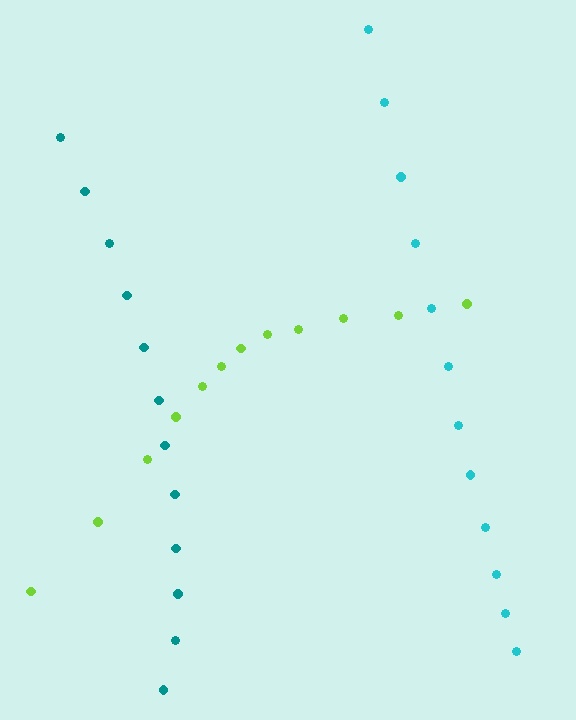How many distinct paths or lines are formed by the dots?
There are 3 distinct paths.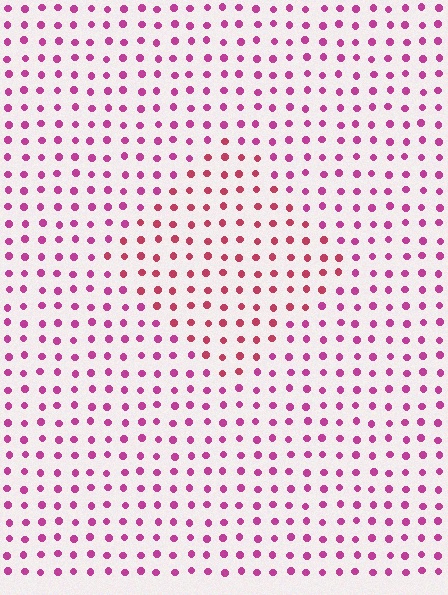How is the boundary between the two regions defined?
The boundary is defined purely by a slight shift in hue (about 27 degrees). Spacing, size, and orientation are identical on both sides.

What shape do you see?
I see a diamond.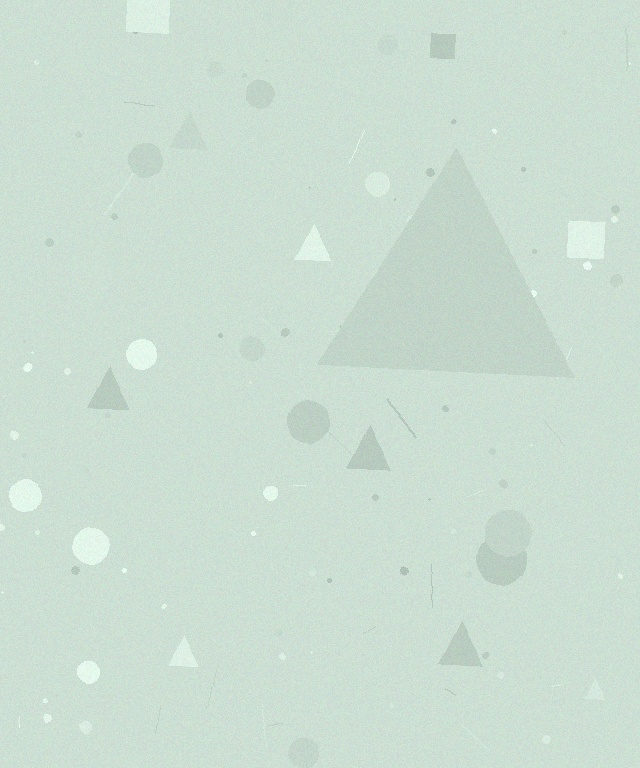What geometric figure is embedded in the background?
A triangle is embedded in the background.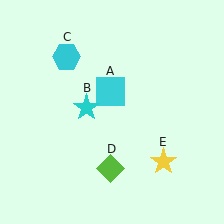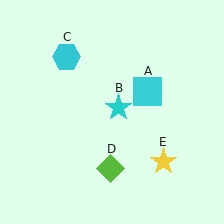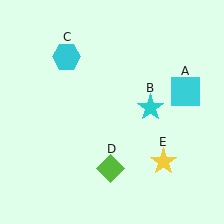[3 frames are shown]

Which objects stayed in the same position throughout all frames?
Cyan hexagon (object C) and lime diamond (object D) and yellow star (object E) remained stationary.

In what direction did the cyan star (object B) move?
The cyan star (object B) moved right.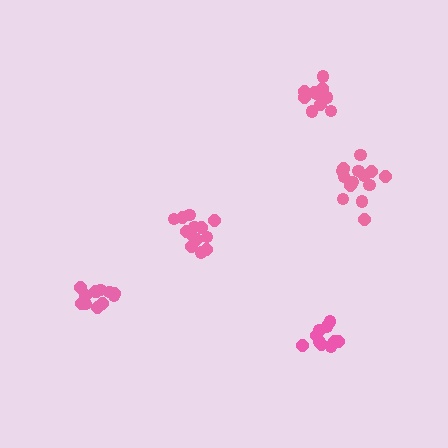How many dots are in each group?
Group 1: 12 dots, Group 2: 13 dots, Group 3: 14 dots, Group 4: 10 dots, Group 5: 10 dots (59 total).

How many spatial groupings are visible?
There are 5 spatial groupings.